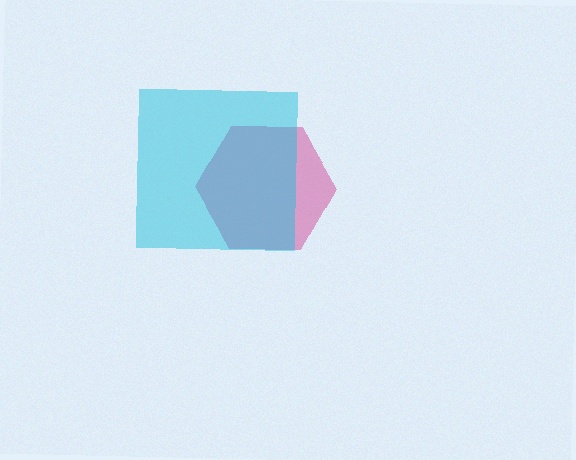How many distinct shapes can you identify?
There are 2 distinct shapes: a magenta hexagon, a cyan square.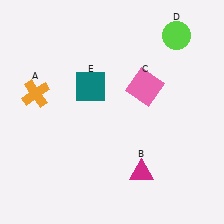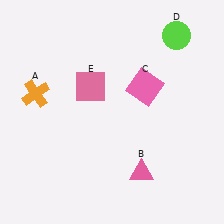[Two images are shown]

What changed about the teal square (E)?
In Image 1, E is teal. In Image 2, it changed to pink.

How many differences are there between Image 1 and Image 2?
There are 2 differences between the two images.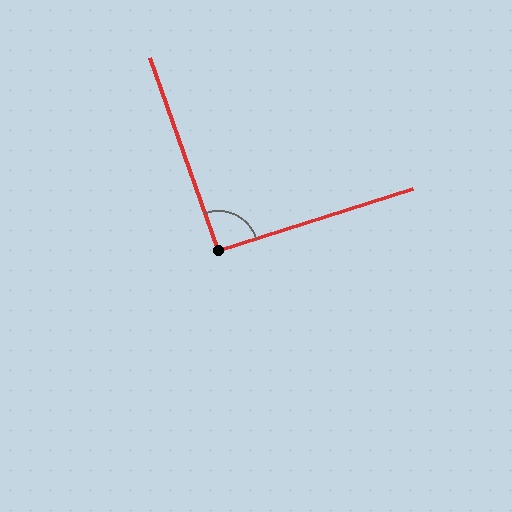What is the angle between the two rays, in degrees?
Approximately 92 degrees.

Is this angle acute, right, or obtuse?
It is approximately a right angle.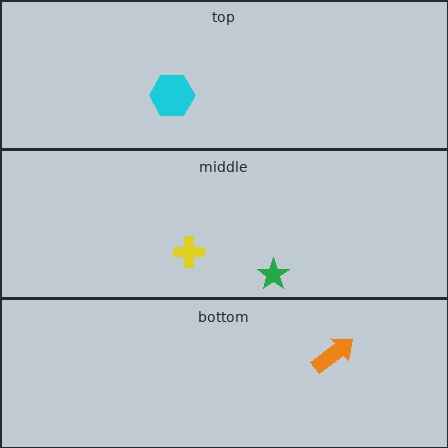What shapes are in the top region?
The cyan hexagon.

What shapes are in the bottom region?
The orange arrow.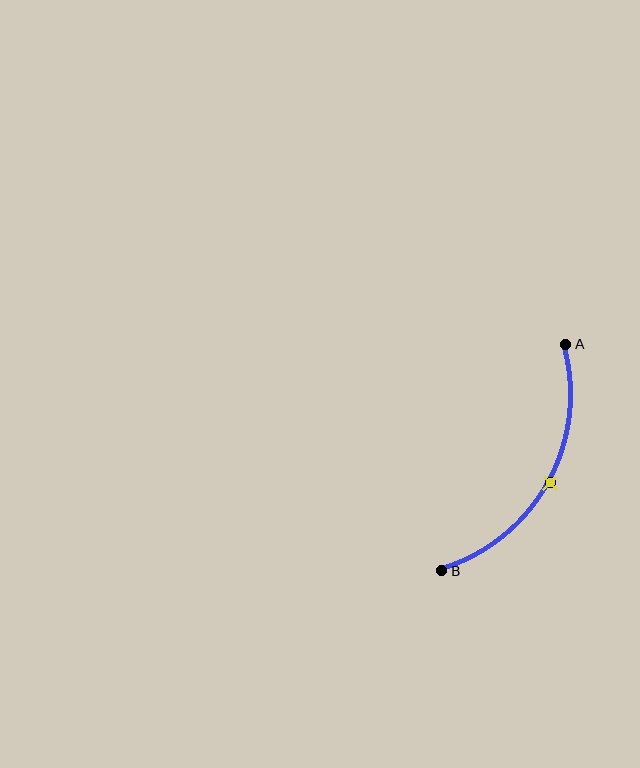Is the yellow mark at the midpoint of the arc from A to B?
Yes. The yellow mark lies on the arc at equal arc-length from both A and B — it is the arc midpoint.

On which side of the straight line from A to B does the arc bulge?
The arc bulges to the right of the straight line connecting A and B.